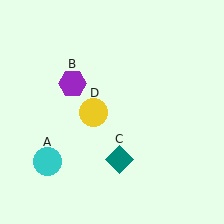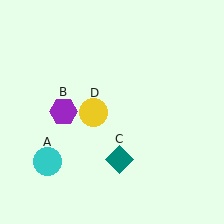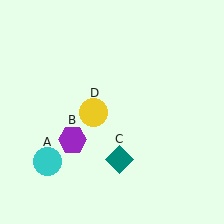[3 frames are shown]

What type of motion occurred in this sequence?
The purple hexagon (object B) rotated counterclockwise around the center of the scene.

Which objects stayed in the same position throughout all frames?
Cyan circle (object A) and teal diamond (object C) and yellow circle (object D) remained stationary.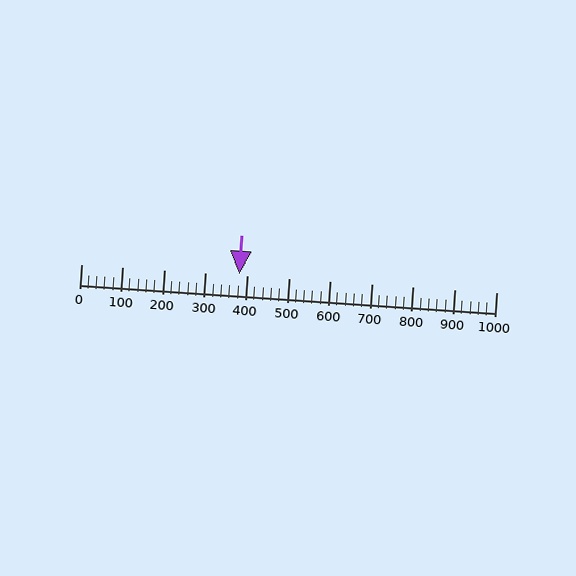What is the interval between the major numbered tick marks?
The major tick marks are spaced 100 units apart.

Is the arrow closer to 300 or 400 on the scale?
The arrow is closer to 400.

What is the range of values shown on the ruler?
The ruler shows values from 0 to 1000.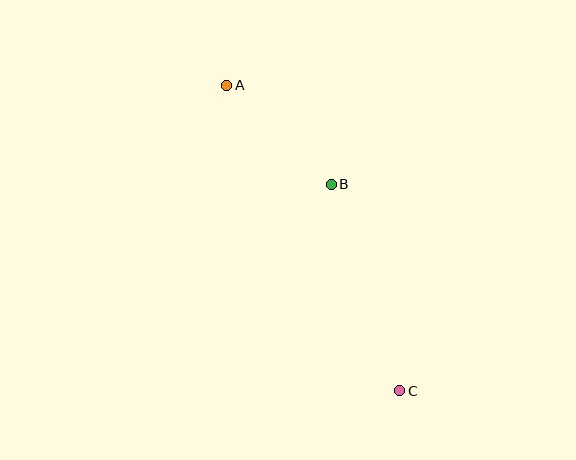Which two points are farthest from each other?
Points A and C are farthest from each other.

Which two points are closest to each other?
Points A and B are closest to each other.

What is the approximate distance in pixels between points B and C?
The distance between B and C is approximately 217 pixels.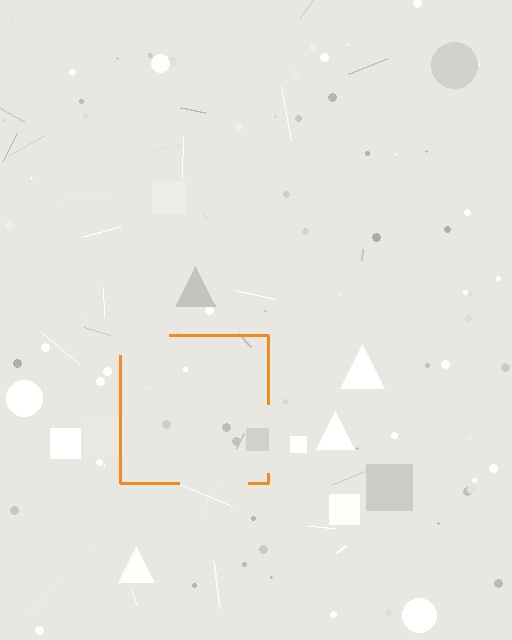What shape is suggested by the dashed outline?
The dashed outline suggests a square.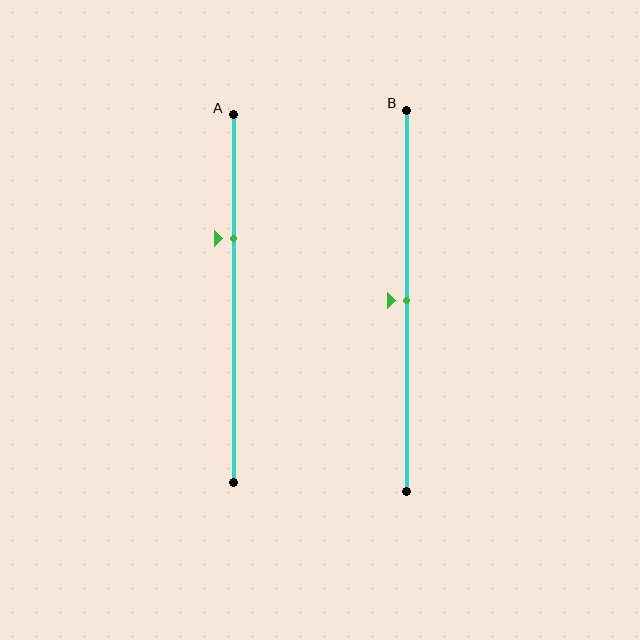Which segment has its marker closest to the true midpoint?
Segment B has its marker closest to the true midpoint.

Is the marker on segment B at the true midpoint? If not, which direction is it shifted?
Yes, the marker on segment B is at the true midpoint.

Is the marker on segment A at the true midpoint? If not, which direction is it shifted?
No, the marker on segment A is shifted upward by about 16% of the segment length.